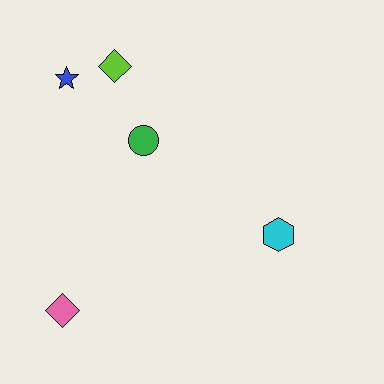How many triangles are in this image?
There are no triangles.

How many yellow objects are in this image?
There are no yellow objects.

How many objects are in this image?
There are 5 objects.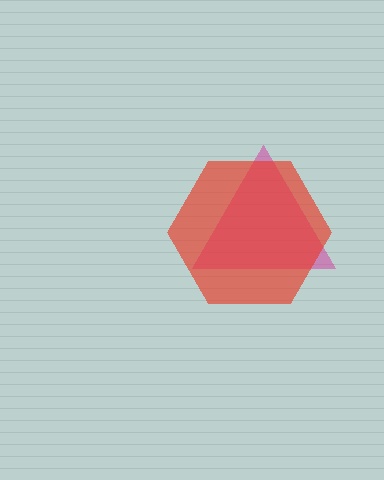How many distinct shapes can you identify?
There are 2 distinct shapes: a magenta triangle, a red hexagon.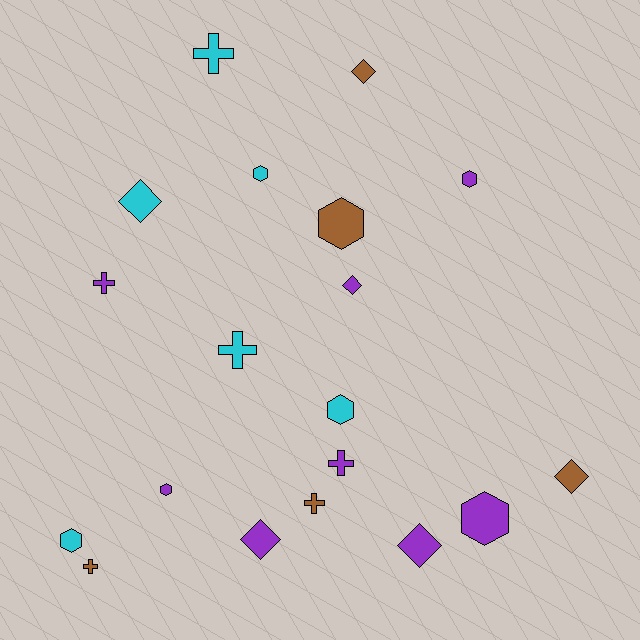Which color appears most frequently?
Purple, with 8 objects.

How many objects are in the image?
There are 19 objects.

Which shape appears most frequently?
Hexagon, with 7 objects.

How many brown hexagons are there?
There is 1 brown hexagon.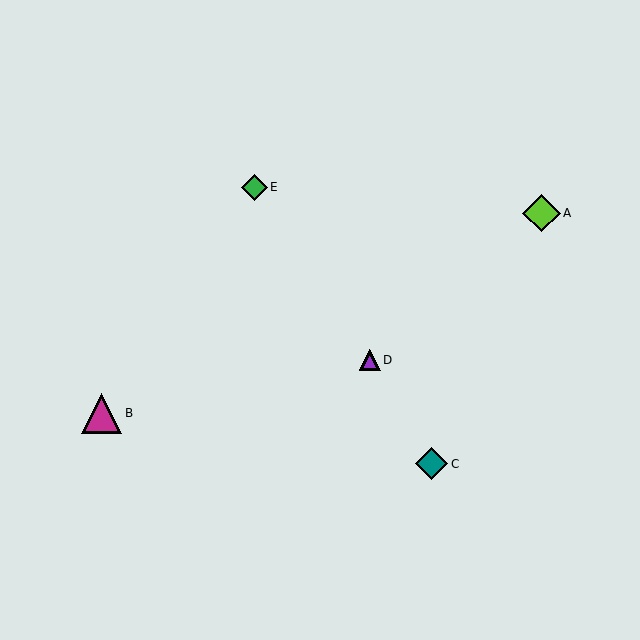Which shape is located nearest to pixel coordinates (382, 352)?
The purple triangle (labeled D) at (370, 360) is nearest to that location.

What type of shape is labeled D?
Shape D is a purple triangle.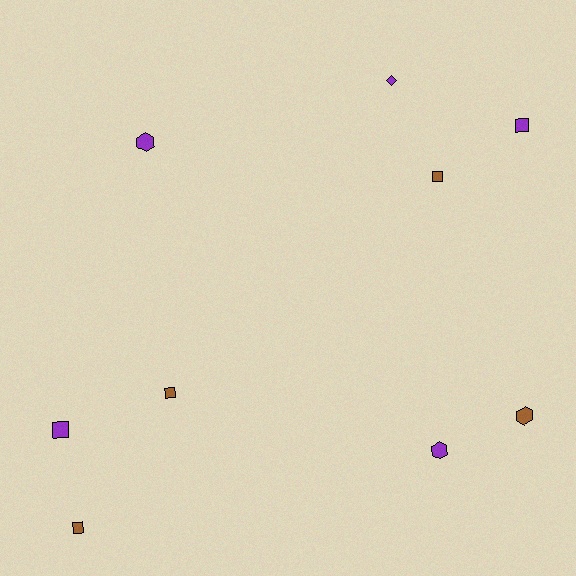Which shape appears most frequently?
Square, with 5 objects.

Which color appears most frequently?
Purple, with 5 objects.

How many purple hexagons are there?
There are 2 purple hexagons.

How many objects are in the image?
There are 9 objects.